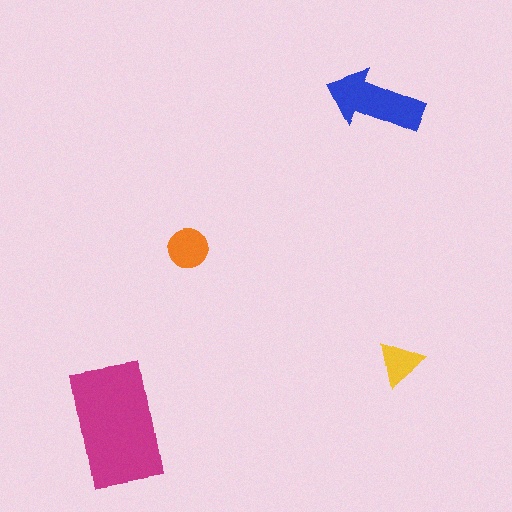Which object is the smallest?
The yellow triangle.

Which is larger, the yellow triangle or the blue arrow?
The blue arrow.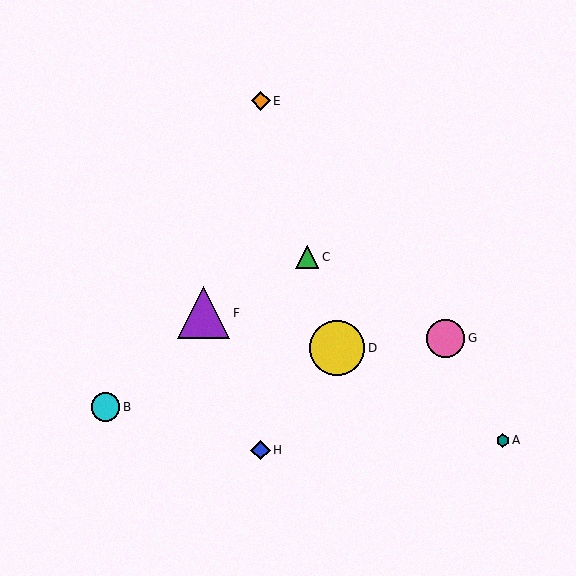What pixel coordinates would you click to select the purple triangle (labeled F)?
Click at (203, 313) to select the purple triangle F.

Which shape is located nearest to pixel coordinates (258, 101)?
The orange diamond (labeled E) at (261, 101) is nearest to that location.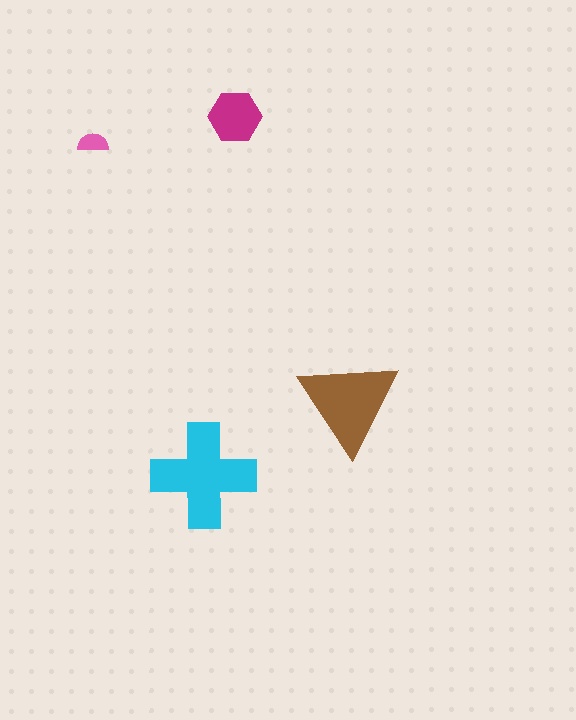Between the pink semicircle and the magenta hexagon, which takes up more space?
The magenta hexagon.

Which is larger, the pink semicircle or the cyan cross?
The cyan cross.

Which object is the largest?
The cyan cross.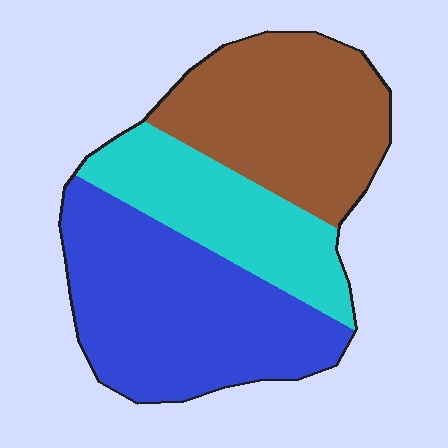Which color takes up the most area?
Blue, at roughly 40%.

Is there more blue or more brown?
Blue.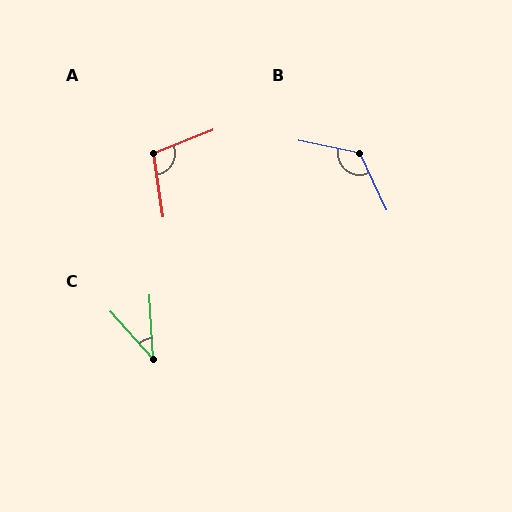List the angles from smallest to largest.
C (39°), A (103°), B (127°).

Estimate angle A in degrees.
Approximately 103 degrees.